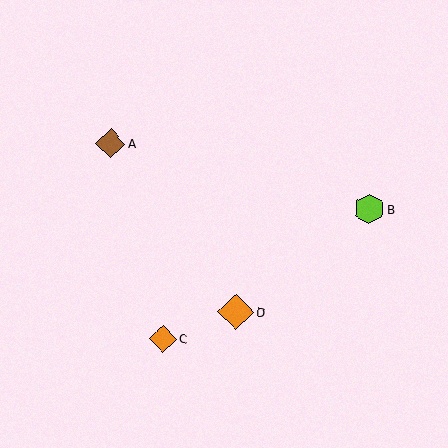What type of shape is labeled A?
Shape A is a brown diamond.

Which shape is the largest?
The orange diamond (labeled D) is the largest.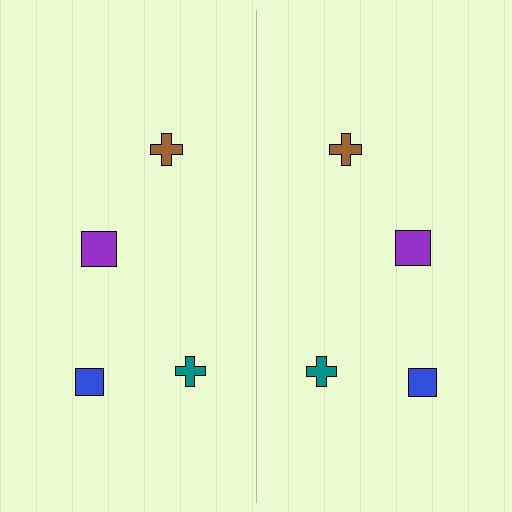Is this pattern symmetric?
Yes, this pattern has bilateral (reflection) symmetry.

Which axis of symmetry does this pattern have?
The pattern has a vertical axis of symmetry running through the center of the image.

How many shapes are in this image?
There are 8 shapes in this image.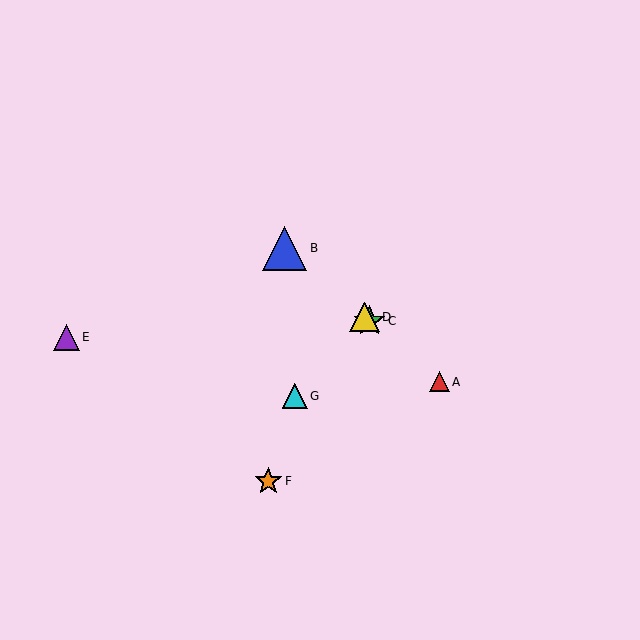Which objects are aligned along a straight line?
Objects A, B, C, D are aligned along a straight line.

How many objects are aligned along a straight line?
4 objects (A, B, C, D) are aligned along a straight line.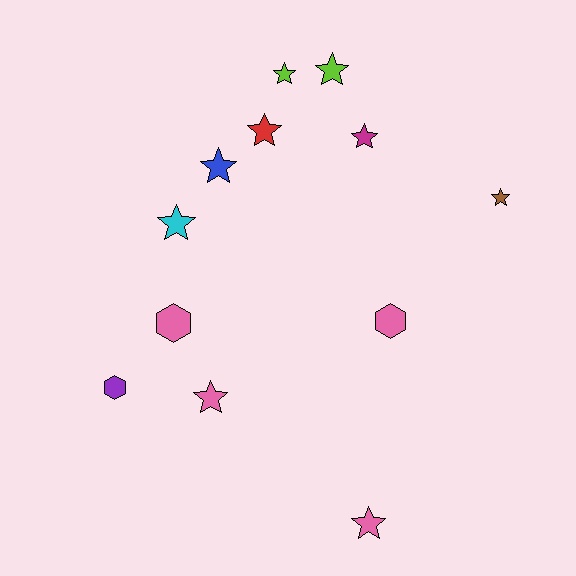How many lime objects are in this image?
There are 2 lime objects.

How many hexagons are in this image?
There are 3 hexagons.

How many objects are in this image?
There are 12 objects.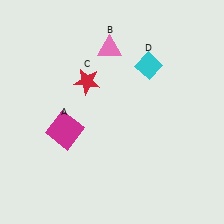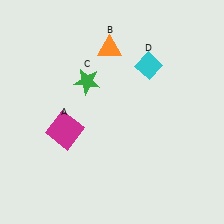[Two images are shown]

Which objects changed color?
B changed from pink to orange. C changed from red to green.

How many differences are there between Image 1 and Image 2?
There are 2 differences between the two images.